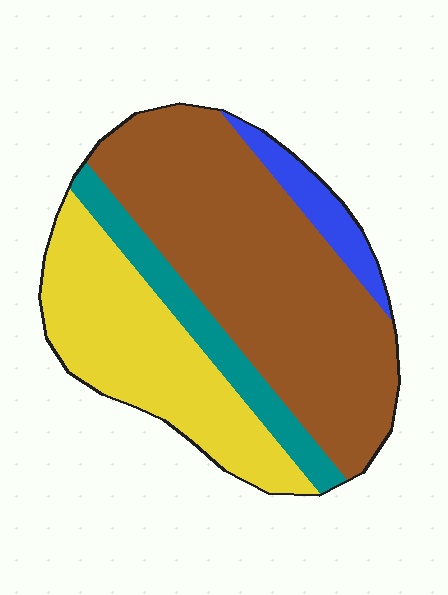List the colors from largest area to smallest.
From largest to smallest: brown, yellow, teal, blue.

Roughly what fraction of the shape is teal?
Teal takes up less than a quarter of the shape.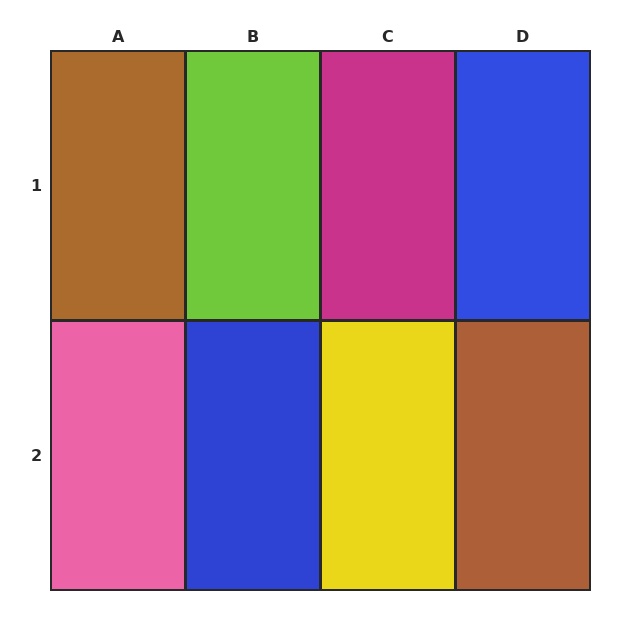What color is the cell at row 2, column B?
Blue.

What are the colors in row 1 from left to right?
Brown, lime, magenta, blue.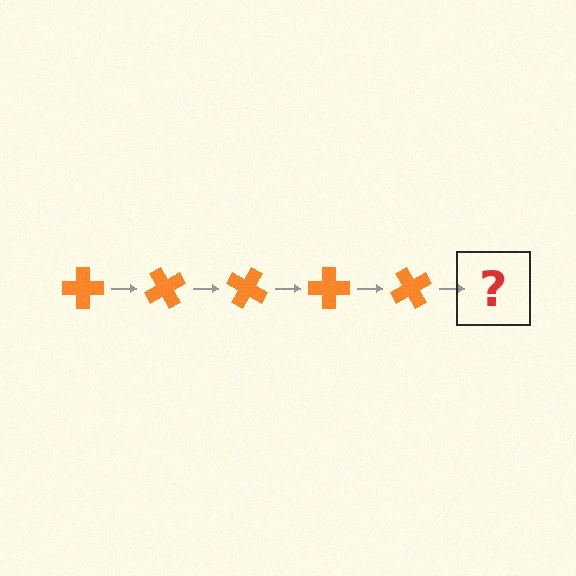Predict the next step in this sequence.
The next step is an orange cross rotated 300 degrees.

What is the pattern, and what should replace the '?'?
The pattern is that the cross rotates 60 degrees each step. The '?' should be an orange cross rotated 300 degrees.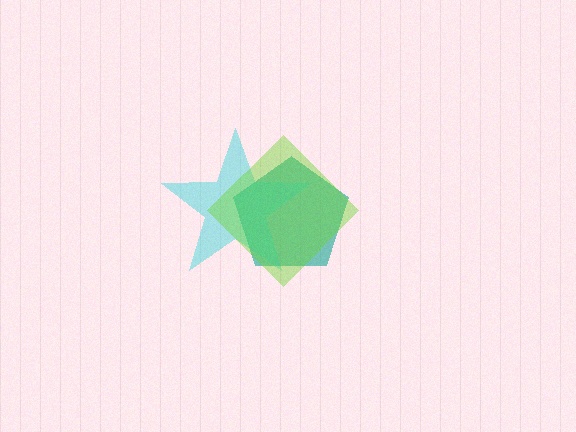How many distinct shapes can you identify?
There are 3 distinct shapes: a teal pentagon, a cyan star, a lime diamond.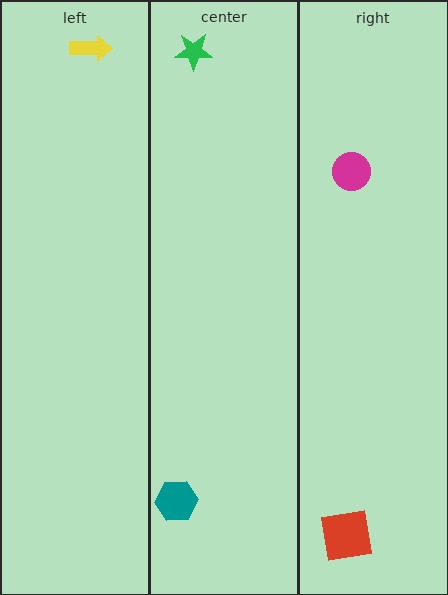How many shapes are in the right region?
2.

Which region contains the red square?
The right region.